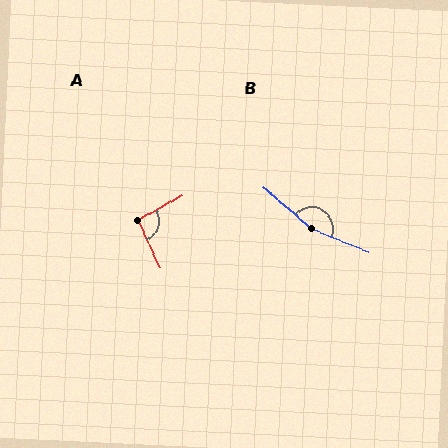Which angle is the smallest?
A, at approximately 94 degrees.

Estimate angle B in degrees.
Approximately 162 degrees.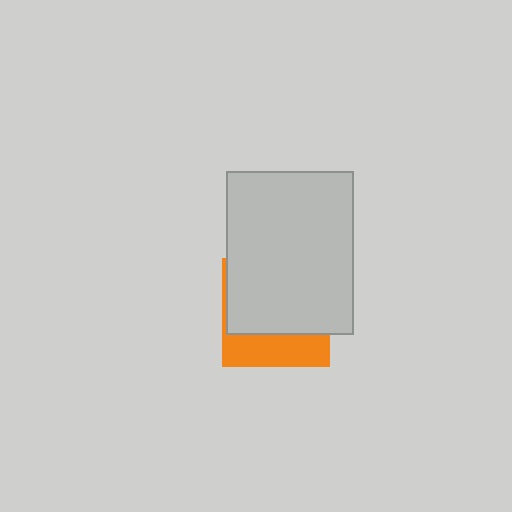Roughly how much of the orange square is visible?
A small part of it is visible (roughly 32%).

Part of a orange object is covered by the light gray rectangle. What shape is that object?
It is a square.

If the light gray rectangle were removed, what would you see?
You would see the complete orange square.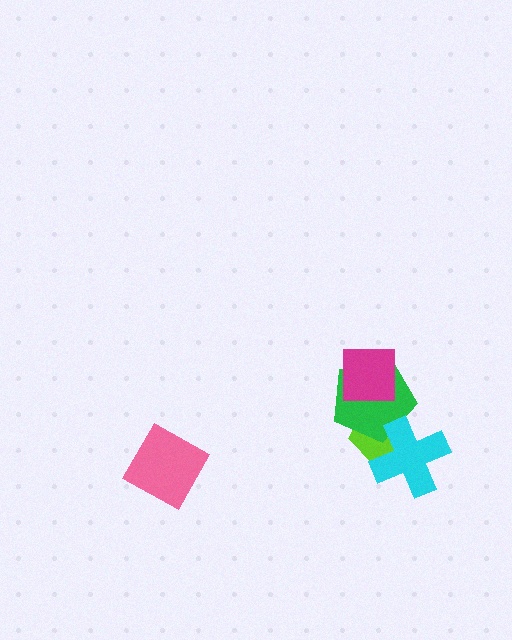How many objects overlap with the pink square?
0 objects overlap with the pink square.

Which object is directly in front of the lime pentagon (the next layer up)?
The green pentagon is directly in front of the lime pentagon.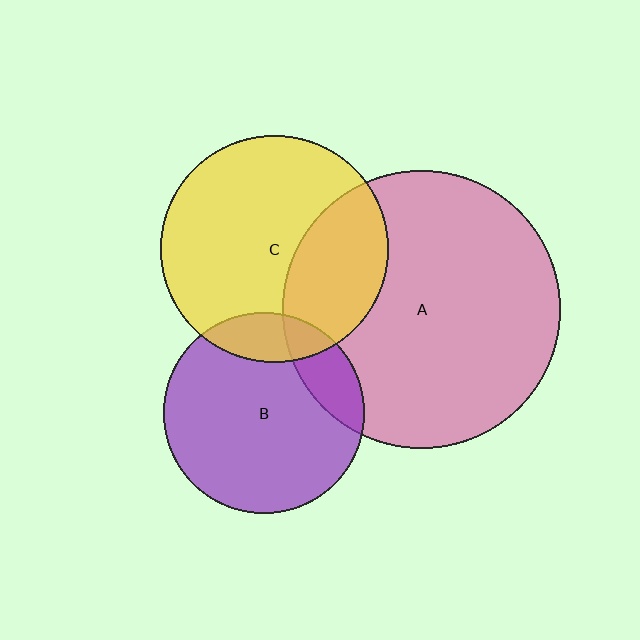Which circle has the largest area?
Circle A (pink).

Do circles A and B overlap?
Yes.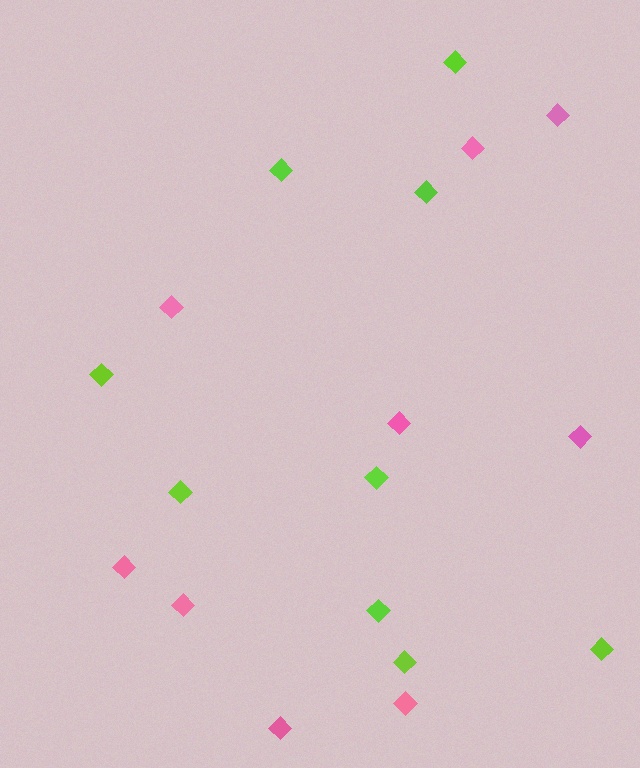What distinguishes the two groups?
There are 2 groups: one group of pink diamonds (9) and one group of lime diamonds (9).